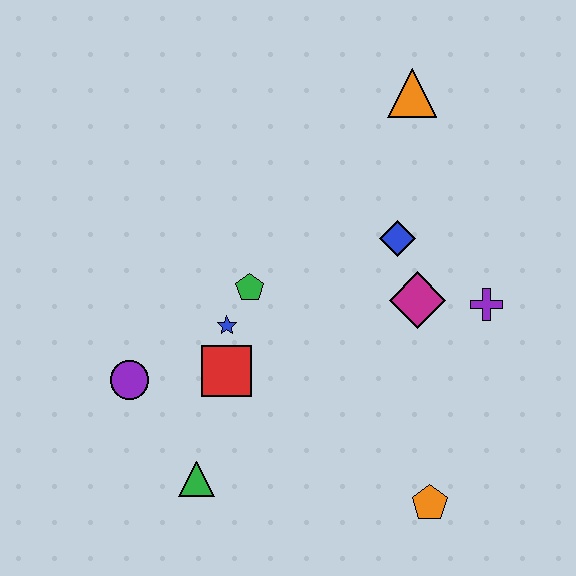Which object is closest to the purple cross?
The magenta diamond is closest to the purple cross.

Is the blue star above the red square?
Yes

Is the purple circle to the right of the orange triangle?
No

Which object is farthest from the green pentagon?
The orange pentagon is farthest from the green pentagon.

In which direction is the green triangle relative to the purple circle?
The green triangle is below the purple circle.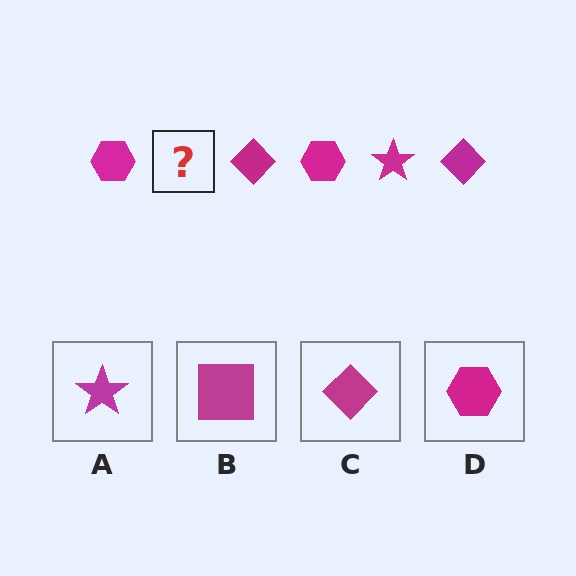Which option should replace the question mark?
Option A.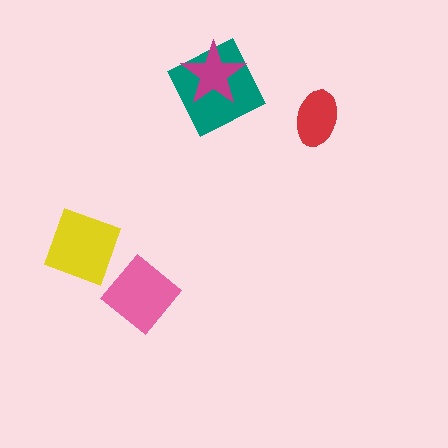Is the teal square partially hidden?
Yes, it is partially covered by another shape.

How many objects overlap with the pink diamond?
0 objects overlap with the pink diamond.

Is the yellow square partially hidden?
No, no other shape covers it.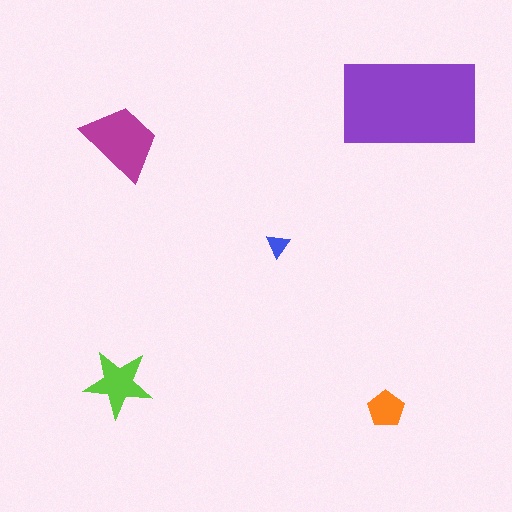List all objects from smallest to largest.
The blue triangle, the orange pentagon, the lime star, the magenta trapezoid, the purple rectangle.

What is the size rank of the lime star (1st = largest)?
3rd.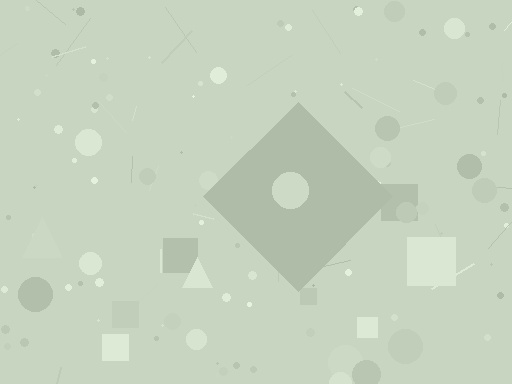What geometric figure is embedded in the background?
A diamond is embedded in the background.